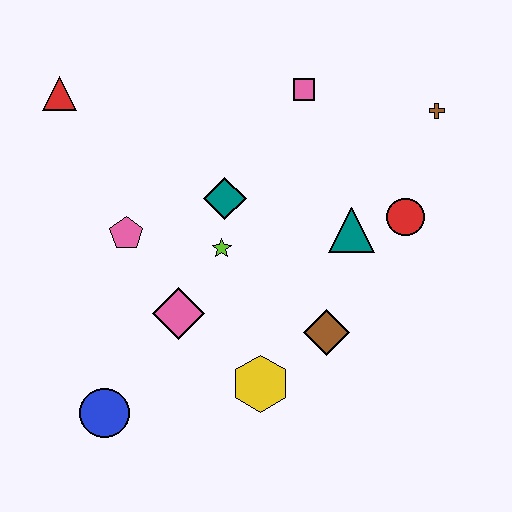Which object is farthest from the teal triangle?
The red triangle is farthest from the teal triangle.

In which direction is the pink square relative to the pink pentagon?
The pink square is to the right of the pink pentagon.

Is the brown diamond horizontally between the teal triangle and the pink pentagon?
Yes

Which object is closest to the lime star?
The teal diamond is closest to the lime star.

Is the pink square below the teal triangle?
No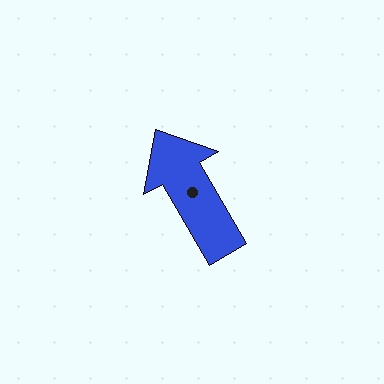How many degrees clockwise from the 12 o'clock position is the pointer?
Approximately 330 degrees.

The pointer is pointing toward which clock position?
Roughly 11 o'clock.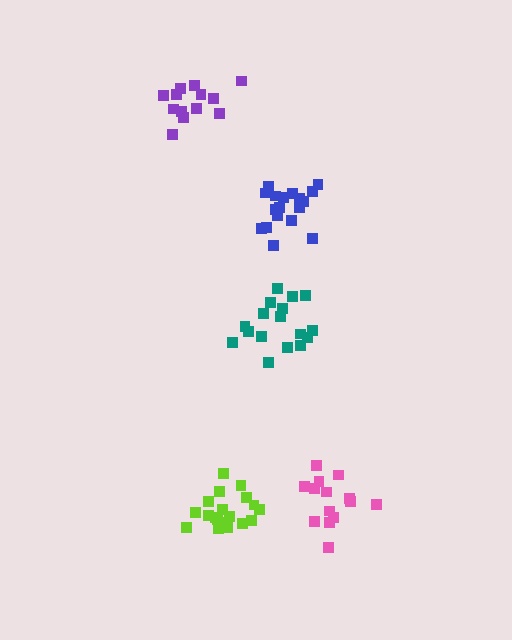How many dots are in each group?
Group 1: 18 dots, Group 2: 13 dots, Group 3: 17 dots, Group 4: 19 dots, Group 5: 14 dots (81 total).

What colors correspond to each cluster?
The clusters are colored: blue, purple, teal, lime, pink.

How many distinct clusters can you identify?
There are 5 distinct clusters.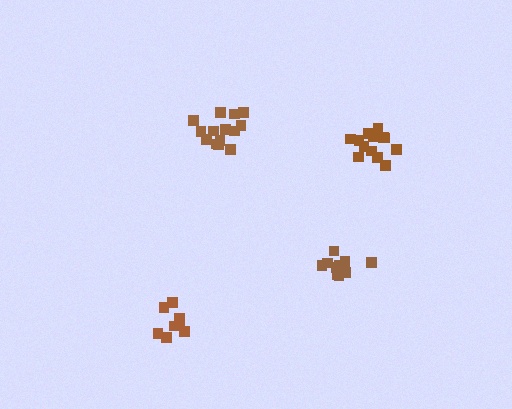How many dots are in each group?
Group 1: 14 dots, Group 2: 13 dots, Group 3: 14 dots, Group 4: 8 dots (49 total).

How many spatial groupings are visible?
There are 4 spatial groupings.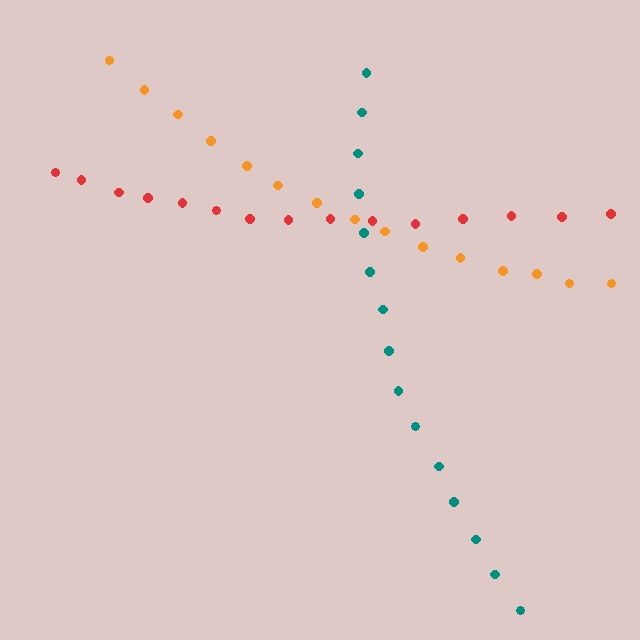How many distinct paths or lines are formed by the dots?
There are 3 distinct paths.